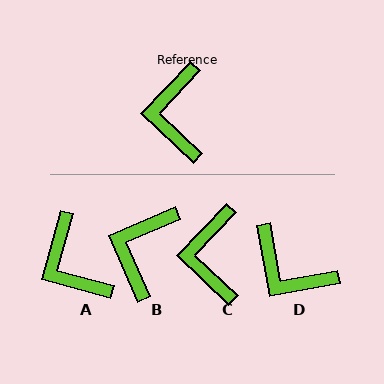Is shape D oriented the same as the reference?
No, it is off by about 54 degrees.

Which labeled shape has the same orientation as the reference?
C.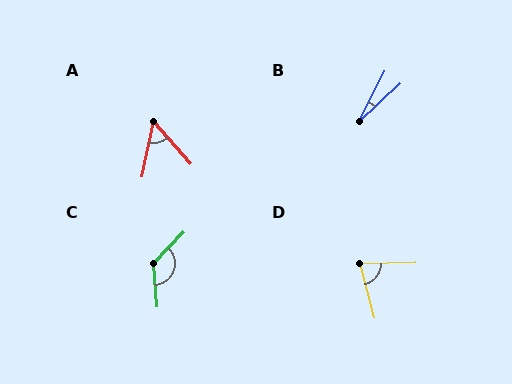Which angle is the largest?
C, at approximately 131 degrees.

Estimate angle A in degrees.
Approximately 53 degrees.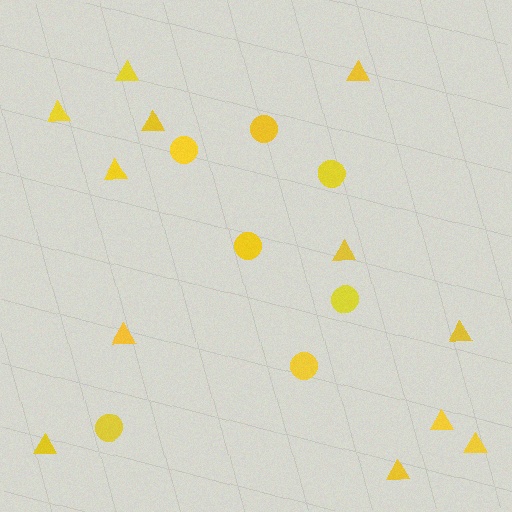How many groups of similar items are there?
There are 2 groups: one group of circles (7) and one group of triangles (12).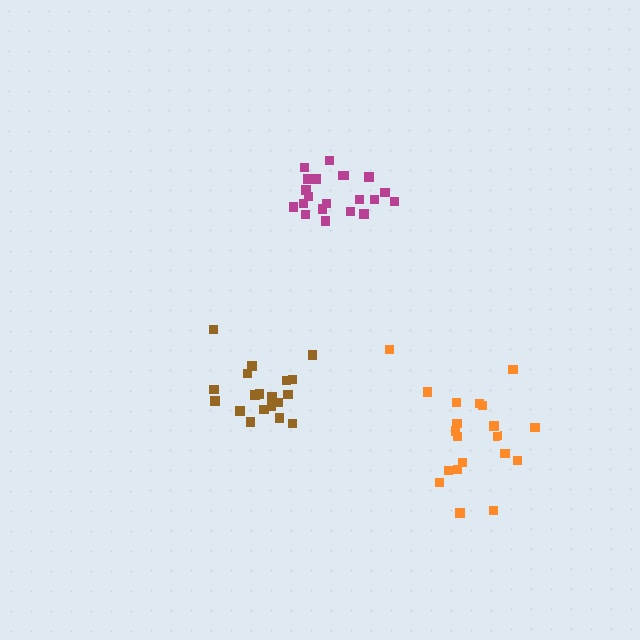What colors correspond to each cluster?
The clusters are colored: brown, magenta, orange.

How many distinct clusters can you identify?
There are 3 distinct clusters.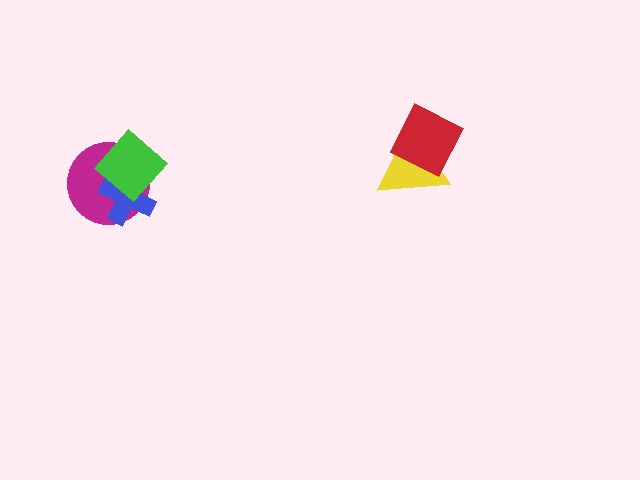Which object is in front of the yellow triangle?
The red diamond is in front of the yellow triangle.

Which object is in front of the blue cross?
The green diamond is in front of the blue cross.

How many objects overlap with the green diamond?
2 objects overlap with the green diamond.